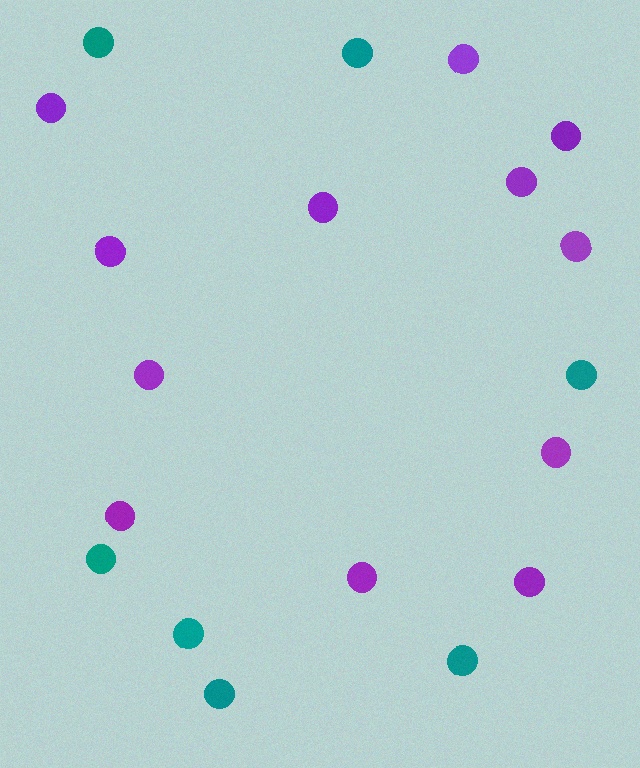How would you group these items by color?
There are 2 groups: one group of teal circles (7) and one group of purple circles (12).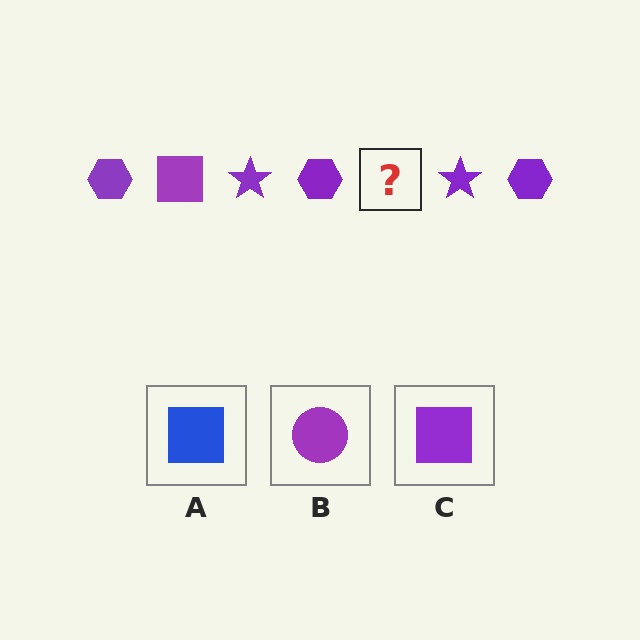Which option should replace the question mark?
Option C.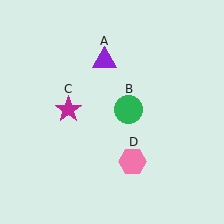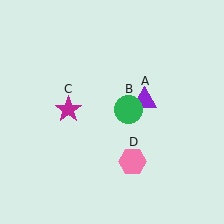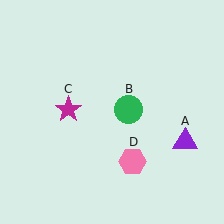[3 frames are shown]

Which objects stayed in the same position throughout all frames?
Green circle (object B) and magenta star (object C) and pink hexagon (object D) remained stationary.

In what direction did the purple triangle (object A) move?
The purple triangle (object A) moved down and to the right.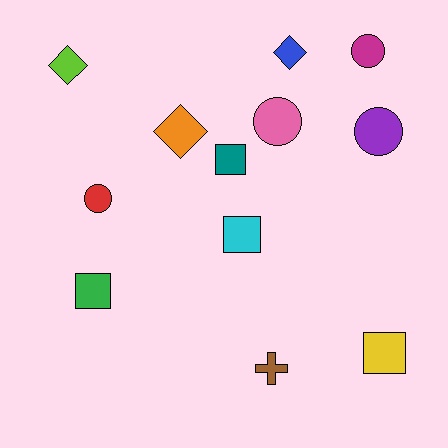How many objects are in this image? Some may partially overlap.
There are 12 objects.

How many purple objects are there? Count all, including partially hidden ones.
There is 1 purple object.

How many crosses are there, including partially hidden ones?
There is 1 cross.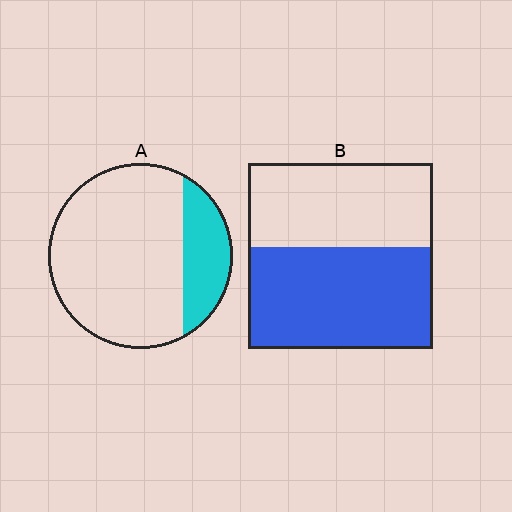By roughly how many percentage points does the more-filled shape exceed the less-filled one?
By roughly 35 percentage points (B over A).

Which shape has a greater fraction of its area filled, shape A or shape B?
Shape B.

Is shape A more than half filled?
No.